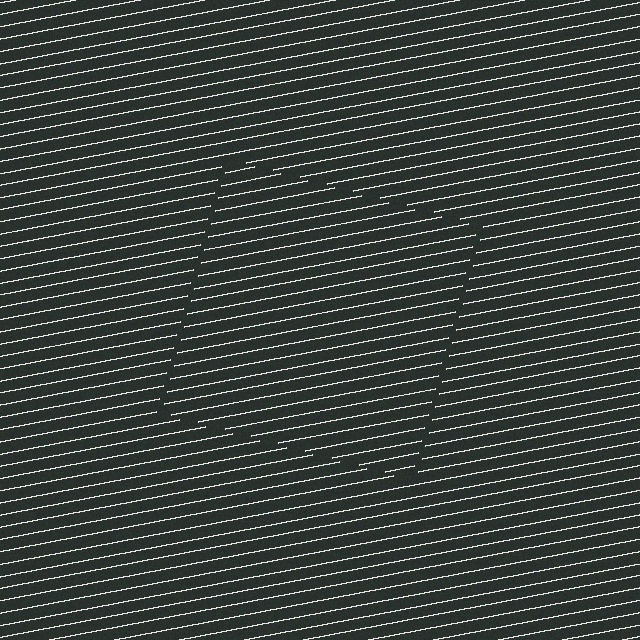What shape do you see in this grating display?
An illusory square. The interior of the shape contains the same grating, shifted by half a period — the contour is defined by the phase discontinuity where line-ends from the inner and outer gratings abut.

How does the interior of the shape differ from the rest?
The interior of the shape contains the same grating, shifted by half a period — the contour is defined by the phase discontinuity where line-ends from the inner and outer gratings abut.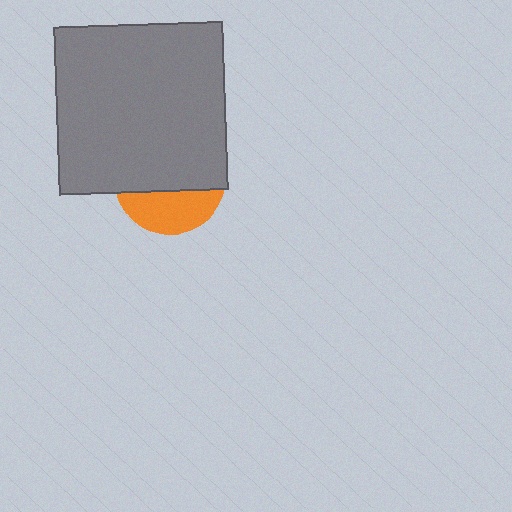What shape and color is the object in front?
The object in front is a gray square.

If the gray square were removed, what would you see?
You would see the complete orange circle.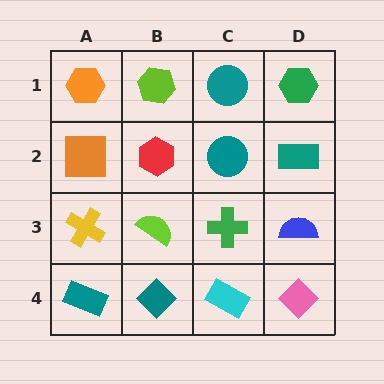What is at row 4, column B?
A teal diamond.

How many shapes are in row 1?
4 shapes.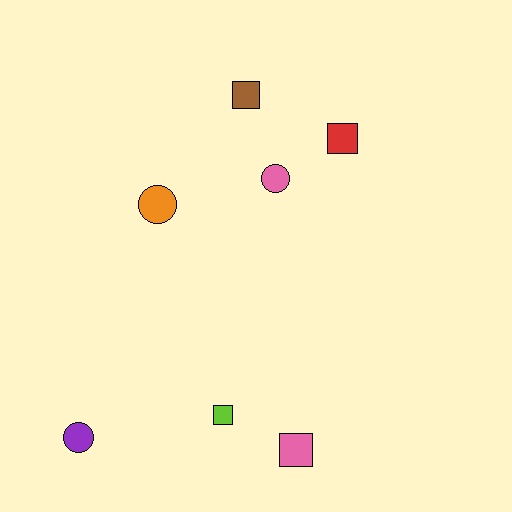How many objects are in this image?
There are 7 objects.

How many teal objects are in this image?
There are no teal objects.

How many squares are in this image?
There are 4 squares.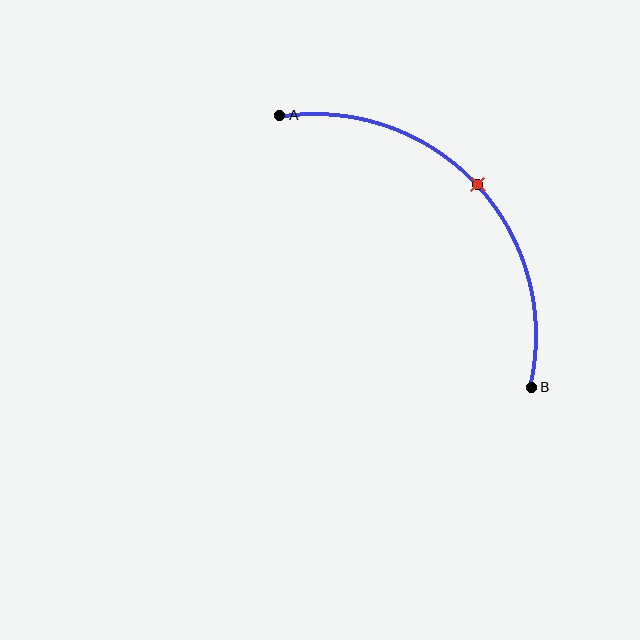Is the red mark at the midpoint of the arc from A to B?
Yes. The red mark lies on the arc at equal arc-length from both A and B — it is the arc midpoint.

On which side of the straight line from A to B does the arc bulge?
The arc bulges above and to the right of the straight line connecting A and B.